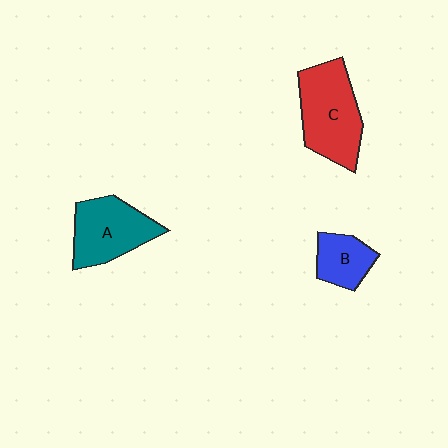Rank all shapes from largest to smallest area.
From largest to smallest: C (red), A (teal), B (blue).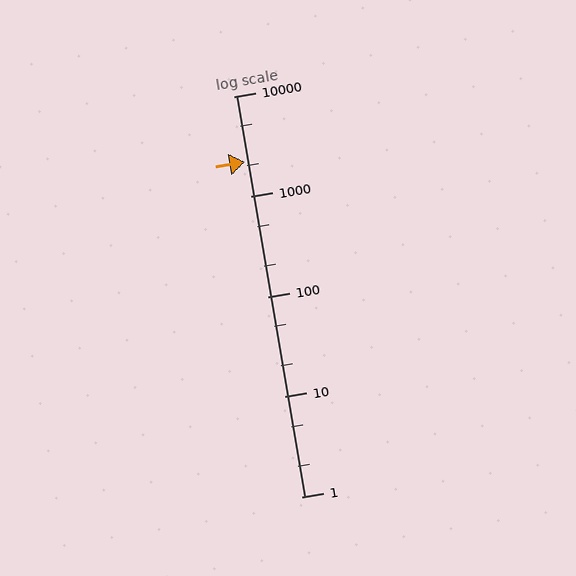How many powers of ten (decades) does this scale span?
The scale spans 4 decades, from 1 to 10000.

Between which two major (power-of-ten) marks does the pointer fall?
The pointer is between 1000 and 10000.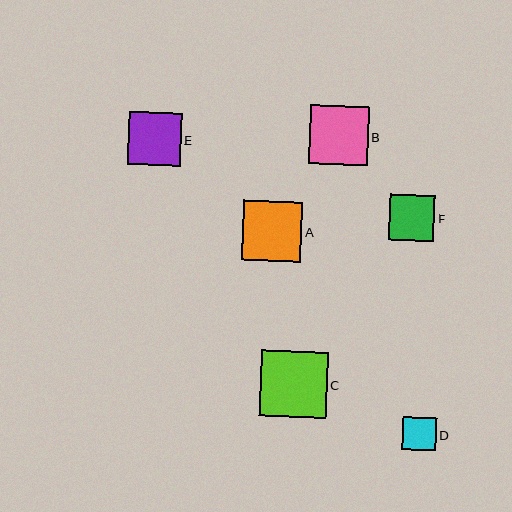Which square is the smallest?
Square D is the smallest with a size of approximately 33 pixels.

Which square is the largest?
Square C is the largest with a size of approximately 66 pixels.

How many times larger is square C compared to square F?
Square C is approximately 1.5 times the size of square F.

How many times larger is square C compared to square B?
Square C is approximately 1.1 times the size of square B.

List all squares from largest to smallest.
From largest to smallest: C, A, B, E, F, D.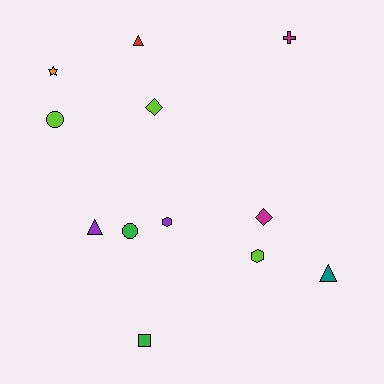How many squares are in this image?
There is 1 square.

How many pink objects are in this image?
There are no pink objects.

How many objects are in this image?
There are 12 objects.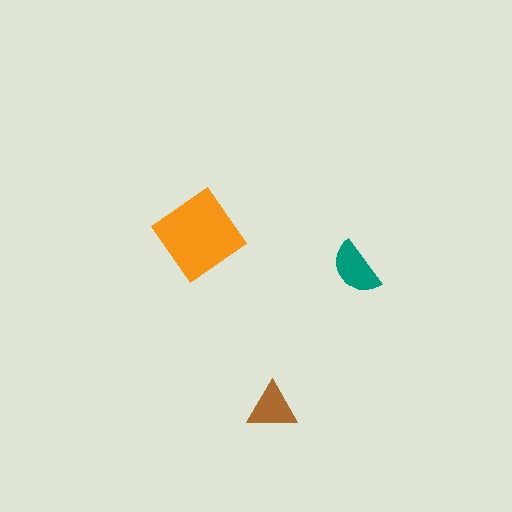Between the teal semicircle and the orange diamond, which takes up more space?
The orange diamond.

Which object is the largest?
The orange diamond.